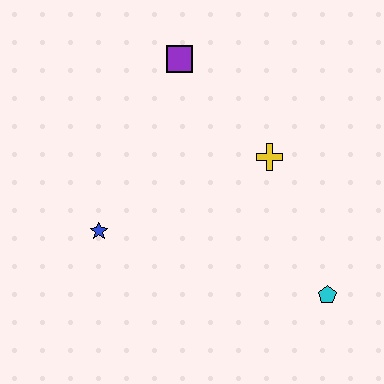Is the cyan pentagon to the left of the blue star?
No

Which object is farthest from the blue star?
The cyan pentagon is farthest from the blue star.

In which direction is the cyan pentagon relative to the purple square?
The cyan pentagon is below the purple square.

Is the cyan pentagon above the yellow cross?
No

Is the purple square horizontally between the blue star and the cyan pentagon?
Yes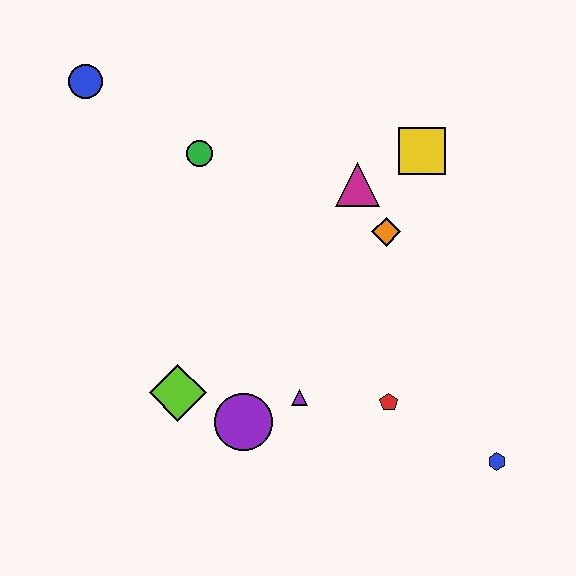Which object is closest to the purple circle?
The purple triangle is closest to the purple circle.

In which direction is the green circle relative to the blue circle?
The green circle is to the right of the blue circle.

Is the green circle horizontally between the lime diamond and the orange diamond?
Yes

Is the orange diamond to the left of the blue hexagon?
Yes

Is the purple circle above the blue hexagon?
Yes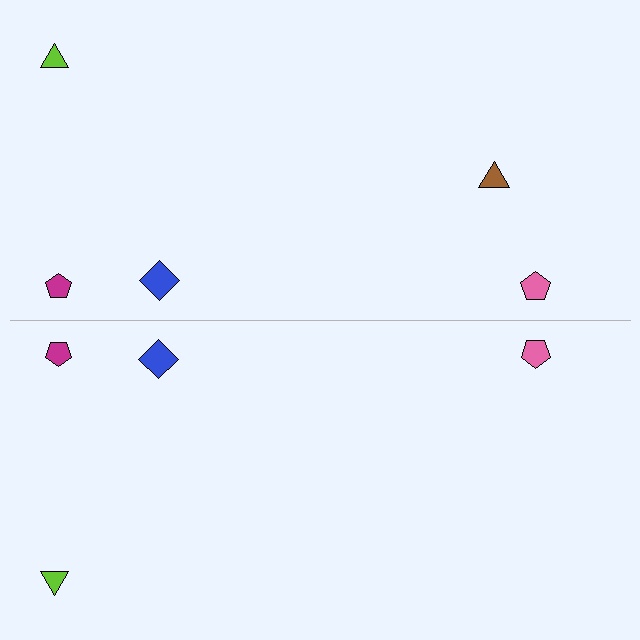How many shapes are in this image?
There are 9 shapes in this image.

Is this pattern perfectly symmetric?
No, the pattern is not perfectly symmetric. A brown triangle is missing from the bottom side.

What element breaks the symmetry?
A brown triangle is missing from the bottom side.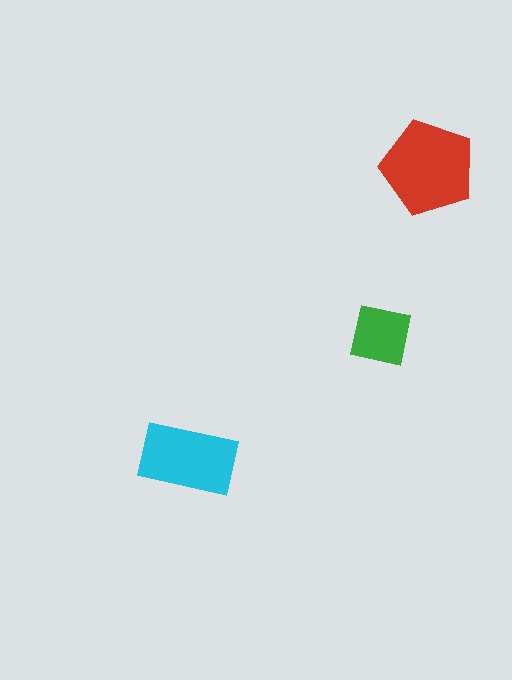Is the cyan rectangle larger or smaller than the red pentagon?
Smaller.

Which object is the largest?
The red pentagon.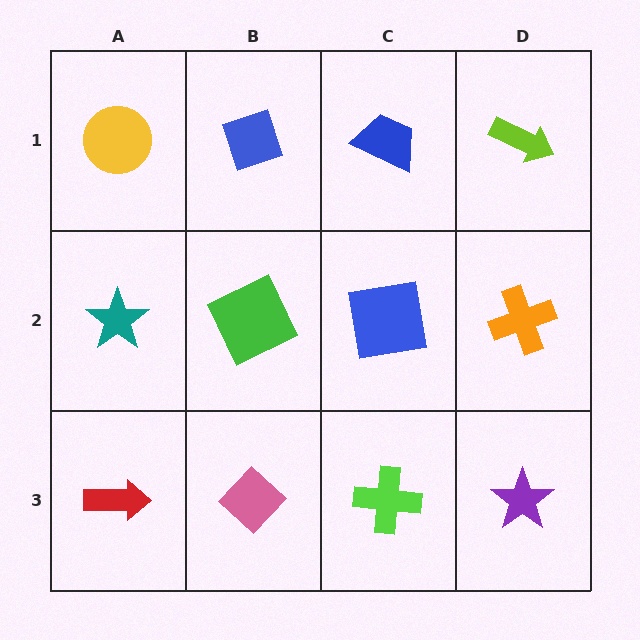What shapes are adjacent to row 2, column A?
A yellow circle (row 1, column A), a red arrow (row 3, column A), a green square (row 2, column B).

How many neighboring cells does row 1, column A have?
2.